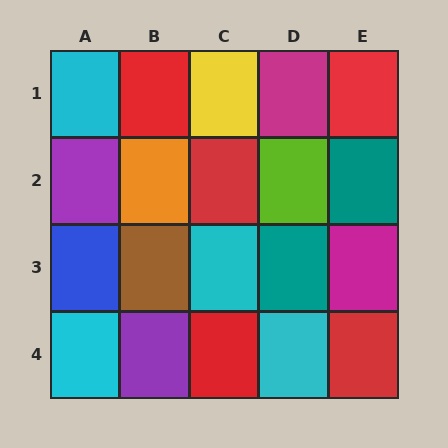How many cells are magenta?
2 cells are magenta.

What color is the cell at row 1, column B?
Red.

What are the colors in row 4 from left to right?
Cyan, purple, red, cyan, red.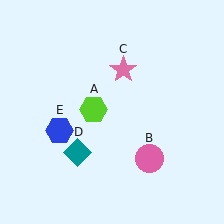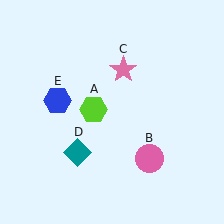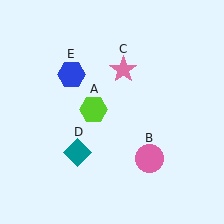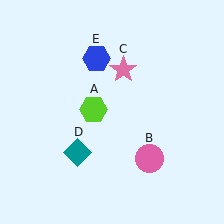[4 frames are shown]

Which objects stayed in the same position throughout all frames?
Lime hexagon (object A) and pink circle (object B) and pink star (object C) and teal diamond (object D) remained stationary.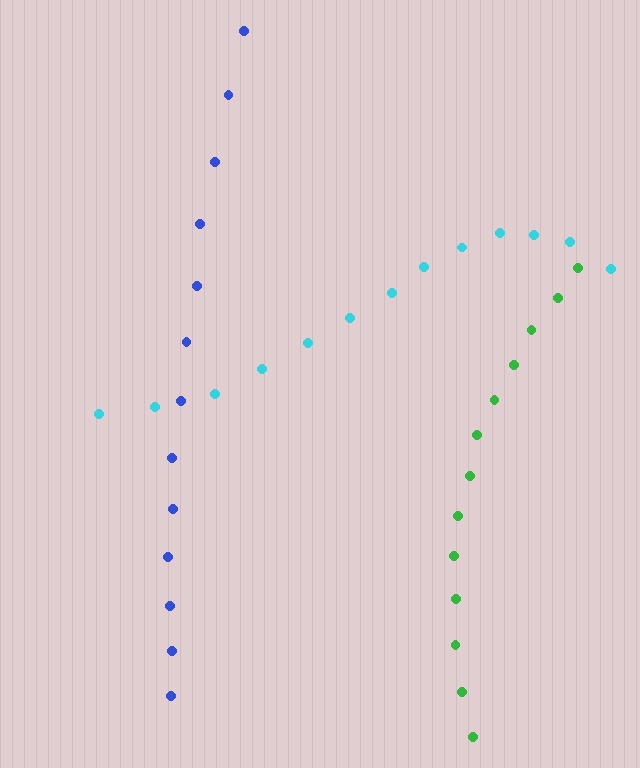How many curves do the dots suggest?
There are 3 distinct paths.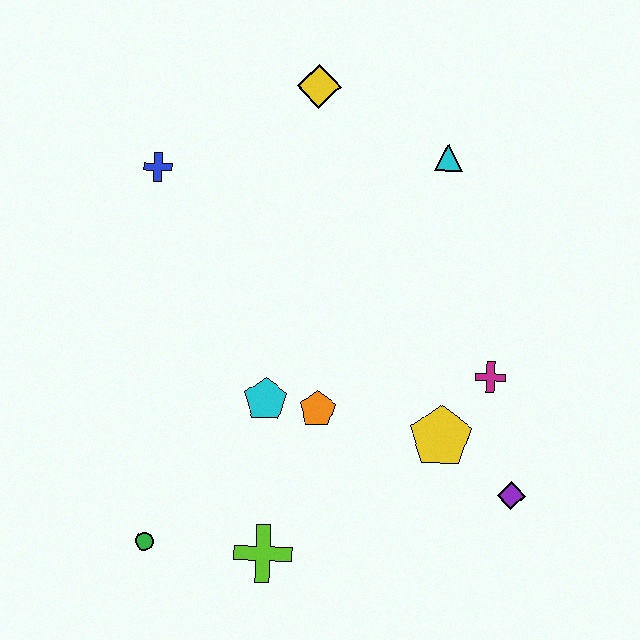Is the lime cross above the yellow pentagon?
No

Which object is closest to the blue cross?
The yellow diamond is closest to the blue cross.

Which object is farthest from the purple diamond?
The blue cross is farthest from the purple diamond.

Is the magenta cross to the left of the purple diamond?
Yes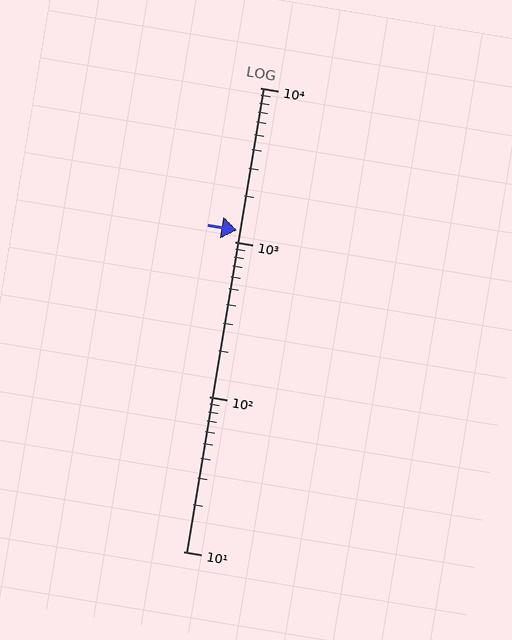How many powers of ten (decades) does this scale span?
The scale spans 3 decades, from 10 to 10000.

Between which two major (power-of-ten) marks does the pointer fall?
The pointer is between 1000 and 10000.